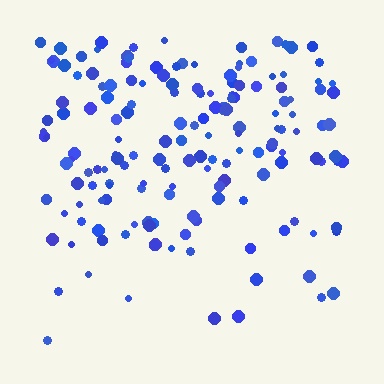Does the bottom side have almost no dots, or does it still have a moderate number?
Still a moderate number, just noticeably fewer than the top.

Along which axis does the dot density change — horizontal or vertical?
Vertical.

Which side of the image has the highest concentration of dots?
The top.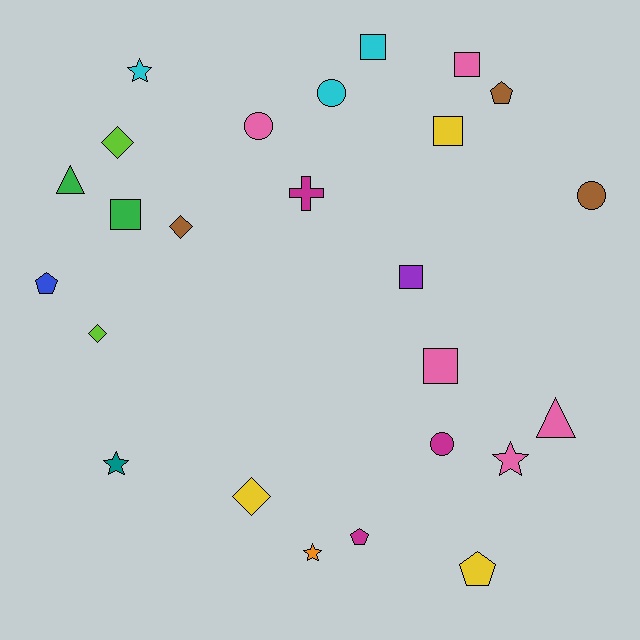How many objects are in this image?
There are 25 objects.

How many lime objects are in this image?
There are 2 lime objects.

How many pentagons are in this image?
There are 4 pentagons.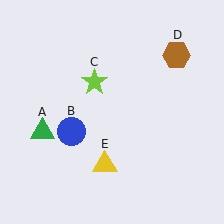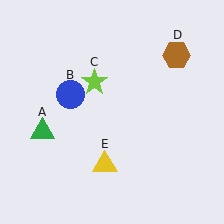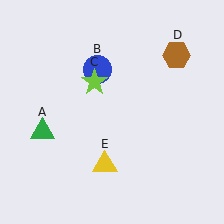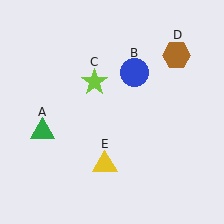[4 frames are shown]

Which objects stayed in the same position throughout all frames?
Green triangle (object A) and lime star (object C) and brown hexagon (object D) and yellow triangle (object E) remained stationary.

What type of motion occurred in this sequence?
The blue circle (object B) rotated clockwise around the center of the scene.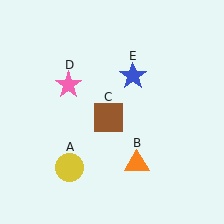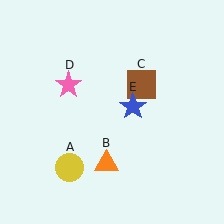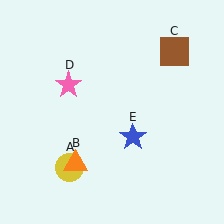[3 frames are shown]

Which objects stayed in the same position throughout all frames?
Yellow circle (object A) and pink star (object D) remained stationary.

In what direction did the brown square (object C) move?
The brown square (object C) moved up and to the right.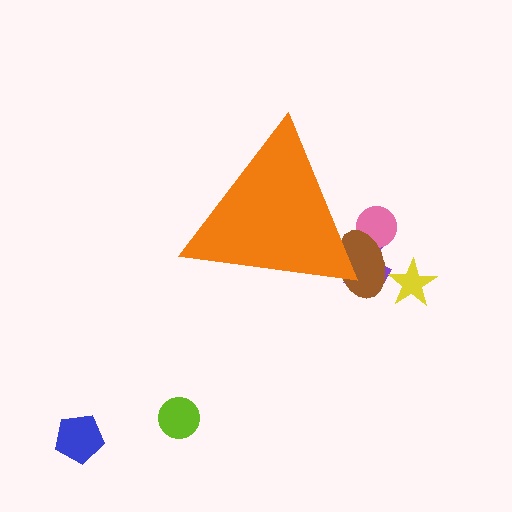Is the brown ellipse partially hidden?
Yes, the brown ellipse is partially hidden behind the orange triangle.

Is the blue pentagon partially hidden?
No, the blue pentagon is fully visible.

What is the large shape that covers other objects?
An orange triangle.